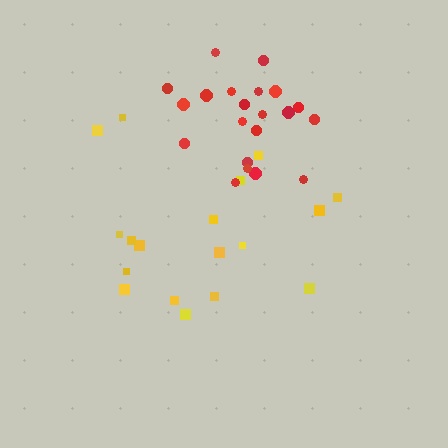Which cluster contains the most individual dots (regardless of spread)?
Red (21).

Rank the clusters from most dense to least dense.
red, yellow.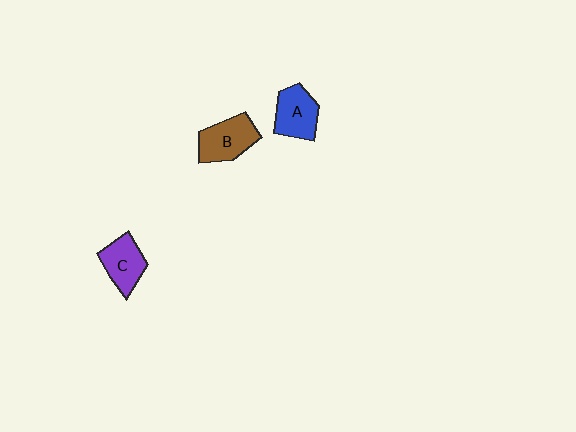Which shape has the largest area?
Shape B (brown).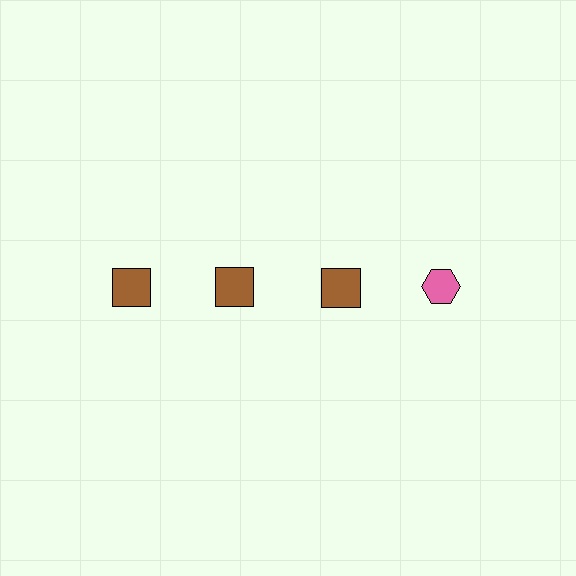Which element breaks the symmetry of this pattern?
The pink hexagon in the top row, second from right column breaks the symmetry. All other shapes are brown squares.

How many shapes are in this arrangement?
There are 4 shapes arranged in a grid pattern.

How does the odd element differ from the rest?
It differs in both color (pink instead of brown) and shape (hexagon instead of square).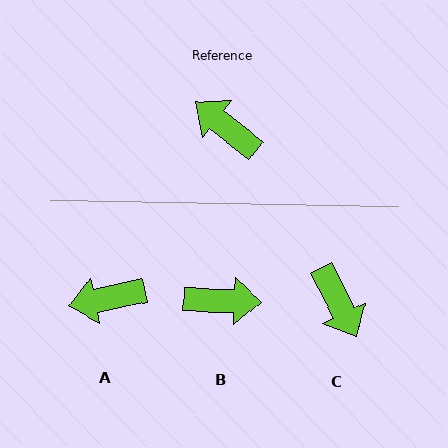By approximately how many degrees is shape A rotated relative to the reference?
Approximately 50 degrees counter-clockwise.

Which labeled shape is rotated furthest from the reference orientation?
C, about 156 degrees away.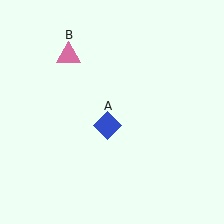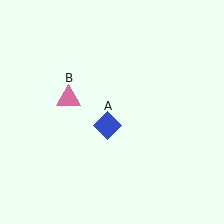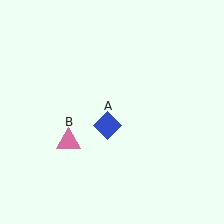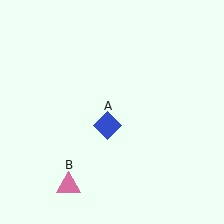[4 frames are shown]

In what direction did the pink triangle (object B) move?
The pink triangle (object B) moved down.